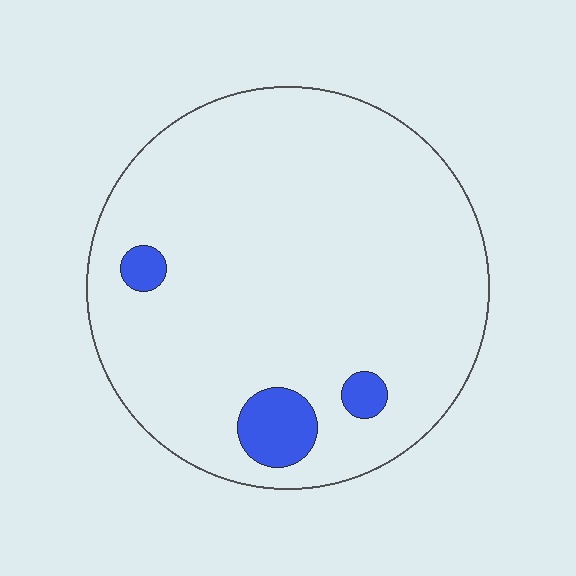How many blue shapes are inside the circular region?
3.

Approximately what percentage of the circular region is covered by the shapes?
Approximately 5%.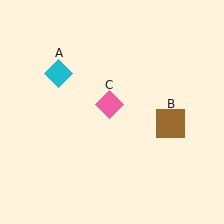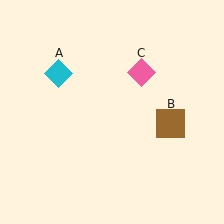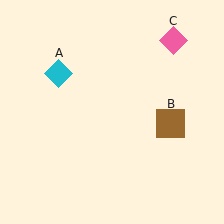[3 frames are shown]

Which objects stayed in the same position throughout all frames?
Cyan diamond (object A) and brown square (object B) remained stationary.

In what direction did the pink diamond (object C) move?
The pink diamond (object C) moved up and to the right.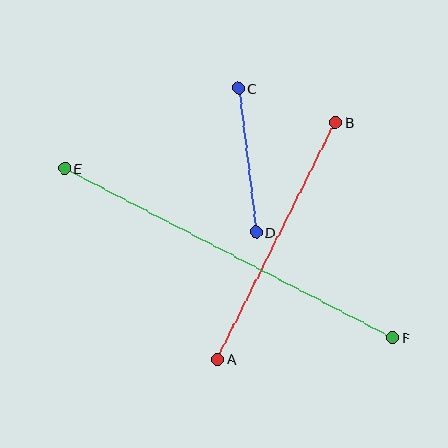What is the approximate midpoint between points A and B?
The midpoint is at approximately (277, 241) pixels.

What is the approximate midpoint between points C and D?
The midpoint is at approximately (247, 160) pixels.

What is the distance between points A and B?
The distance is approximately 264 pixels.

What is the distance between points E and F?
The distance is approximately 369 pixels.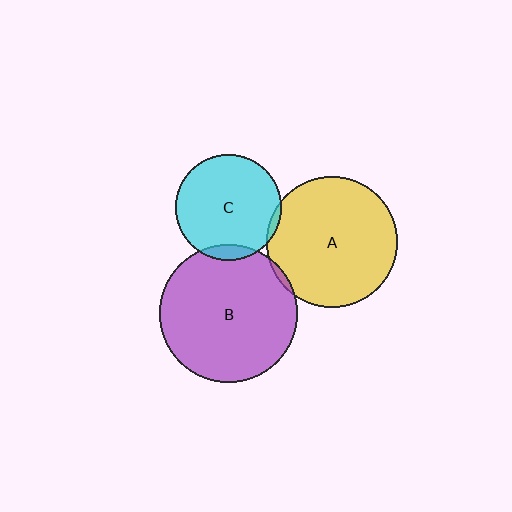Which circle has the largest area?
Circle B (purple).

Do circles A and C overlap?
Yes.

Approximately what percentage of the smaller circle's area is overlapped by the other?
Approximately 5%.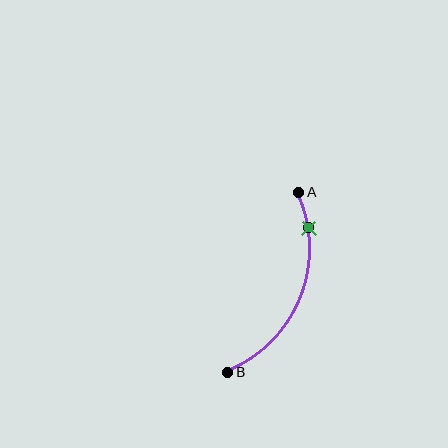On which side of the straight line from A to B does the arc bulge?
The arc bulges to the right of the straight line connecting A and B.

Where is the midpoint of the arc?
The arc midpoint is the point on the curve farthest from the straight line joining A and B. It sits to the right of that line.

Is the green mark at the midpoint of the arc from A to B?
No. The green mark lies on the arc but is closer to endpoint A. The arc midpoint would be at the point on the curve equidistant along the arc from both A and B.